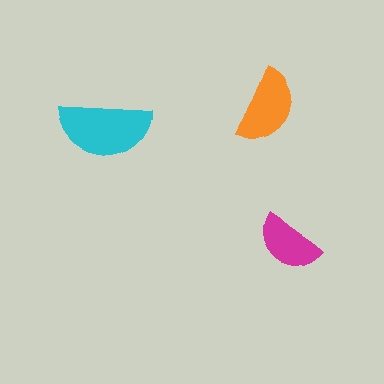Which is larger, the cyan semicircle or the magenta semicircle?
The cyan one.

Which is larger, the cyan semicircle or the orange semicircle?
The cyan one.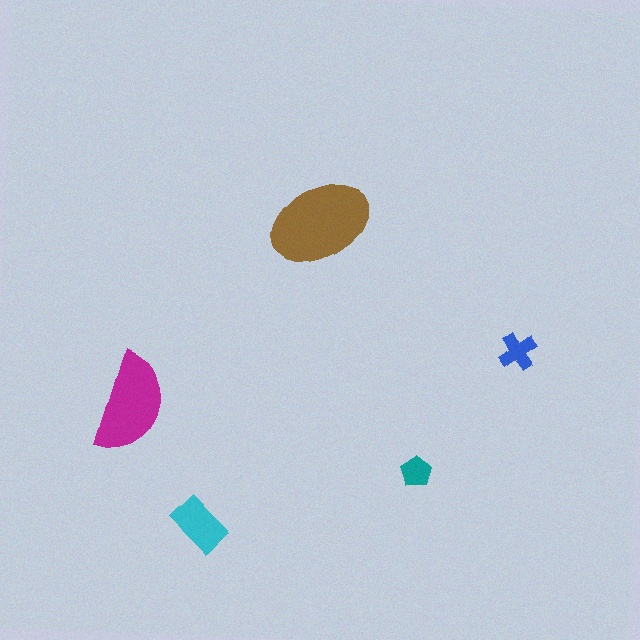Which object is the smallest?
The teal pentagon.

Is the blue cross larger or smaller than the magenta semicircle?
Smaller.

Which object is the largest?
The brown ellipse.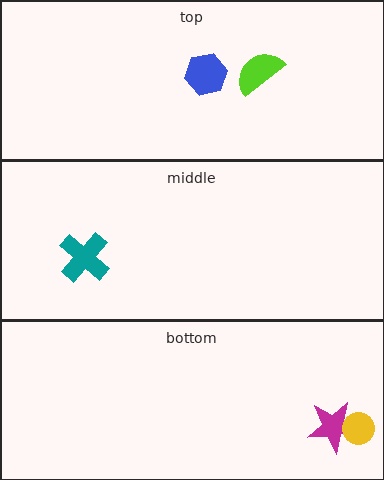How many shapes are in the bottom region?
2.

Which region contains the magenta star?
The bottom region.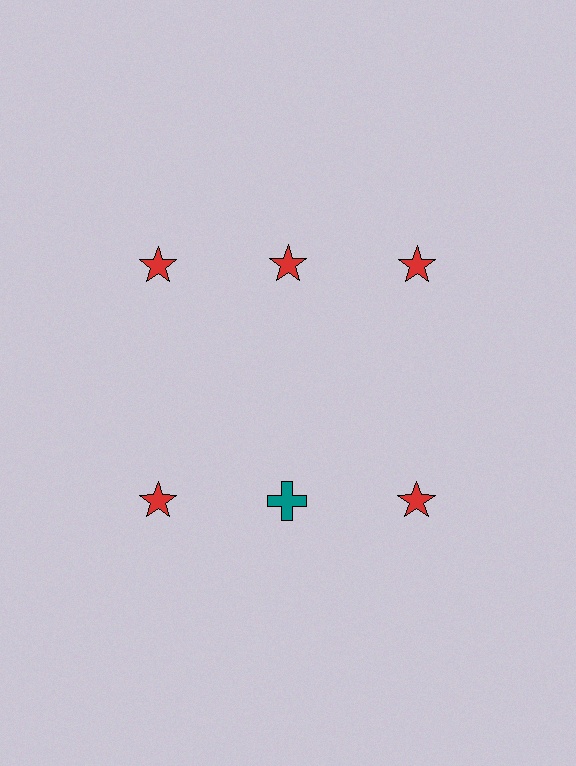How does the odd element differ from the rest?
It differs in both color (teal instead of red) and shape (cross instead of star).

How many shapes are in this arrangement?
There are 6 shapes arranged in a grid pattern.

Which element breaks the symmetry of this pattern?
The teal cross in the second row, second from left column breaks the symmetry. All other shapes are red stars.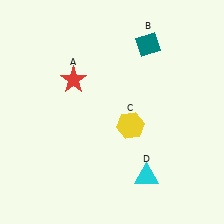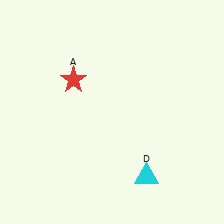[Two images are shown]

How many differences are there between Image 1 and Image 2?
There are 2 differences between the two images.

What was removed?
The yellow hexagon (C), the teal diamond (B) were removed in Image 2.